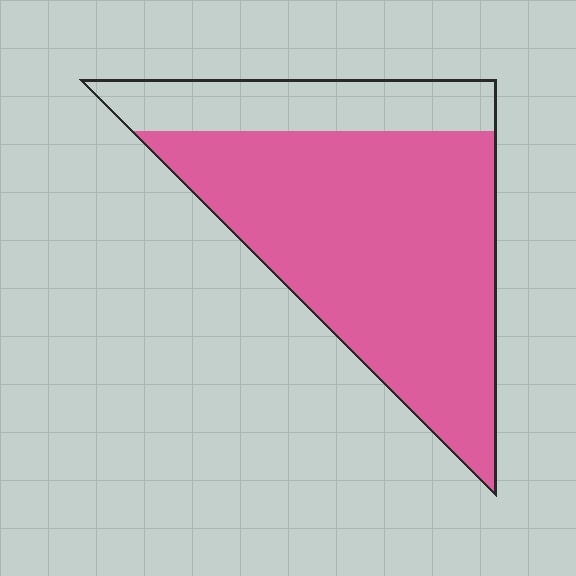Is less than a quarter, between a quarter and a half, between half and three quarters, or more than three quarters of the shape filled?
More than three quarters.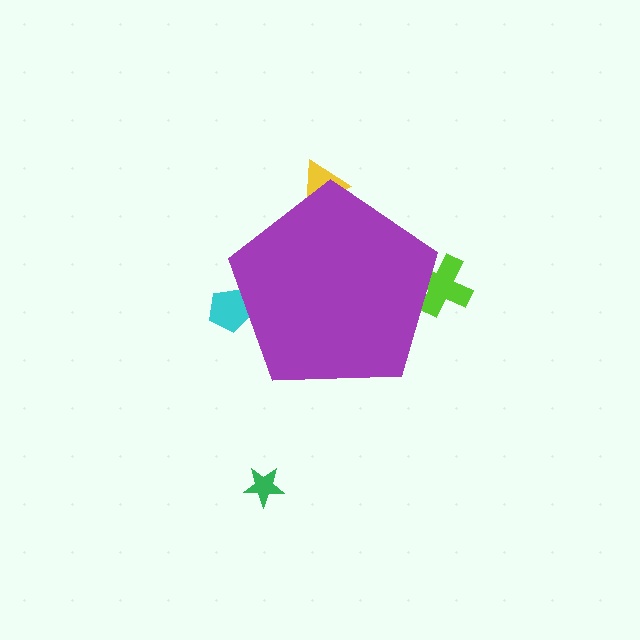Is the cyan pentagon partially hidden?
Yes, the cyan pentagon is partially hidden behind the purple pentagon.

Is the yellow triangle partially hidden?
Yes, the yellow triangle is partially hidden behind the purple pentagon.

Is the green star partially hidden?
No, the green star is fully visible.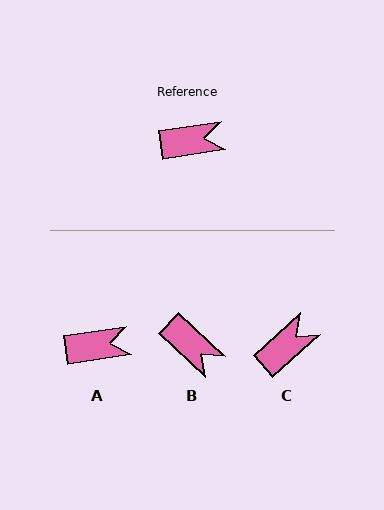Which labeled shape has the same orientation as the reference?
A.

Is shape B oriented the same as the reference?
No, it is off by about 52 degrees.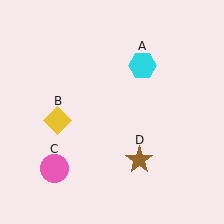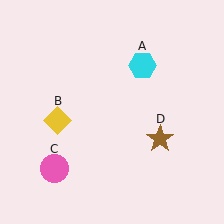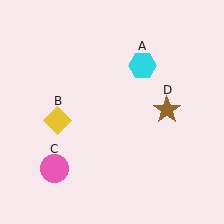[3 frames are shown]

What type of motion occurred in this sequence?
The brown star (object D) rotated counterclockwise around the center of the scene.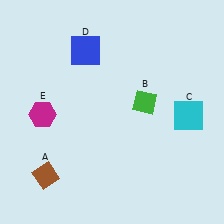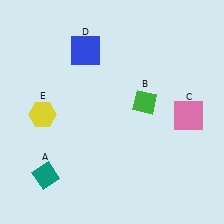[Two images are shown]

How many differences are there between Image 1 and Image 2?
There are 3 differences between the two images.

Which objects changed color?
A changed from brown to teal. C changed from cyan to pink. E changed from magenta to yellow.